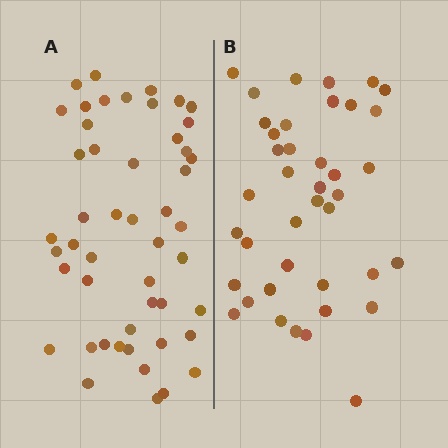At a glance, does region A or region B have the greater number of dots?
Region A (the left region) has more dots.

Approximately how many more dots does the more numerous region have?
Region A has roughly 8 or so more dots than region B.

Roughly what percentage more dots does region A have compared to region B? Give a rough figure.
About 20% more.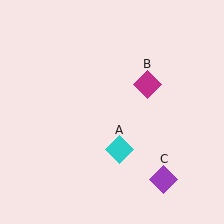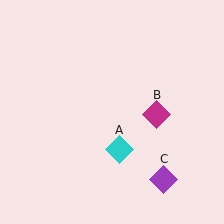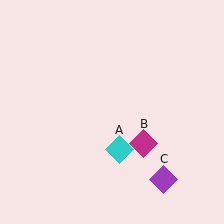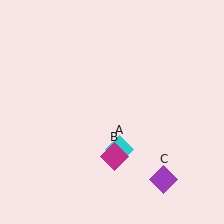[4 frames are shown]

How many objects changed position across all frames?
1 object changed position: magenta diamond (object B).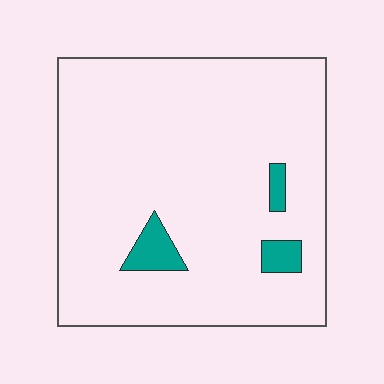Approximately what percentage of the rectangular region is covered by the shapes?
Approximately 5%.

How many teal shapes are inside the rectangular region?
3.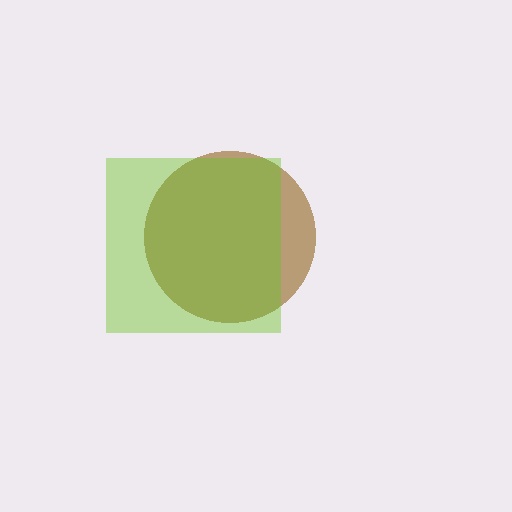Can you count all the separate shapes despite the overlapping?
Yes, there are 2 separate shapes.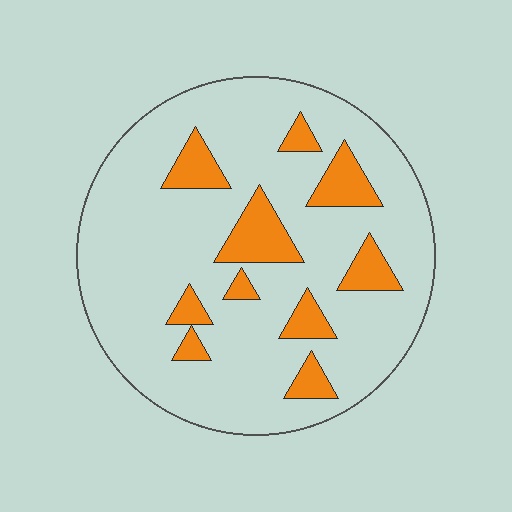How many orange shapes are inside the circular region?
10.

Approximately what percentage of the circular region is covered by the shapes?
Approximately 15%.